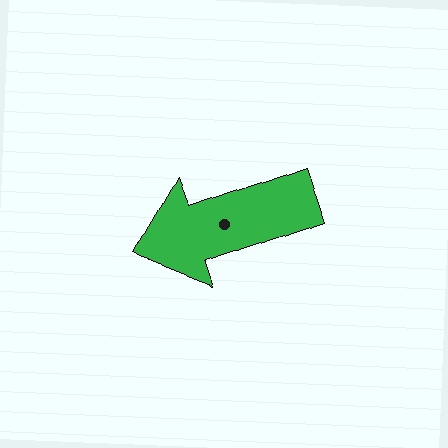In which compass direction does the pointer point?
West.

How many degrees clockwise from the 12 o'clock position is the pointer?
Approximately 251 degrees.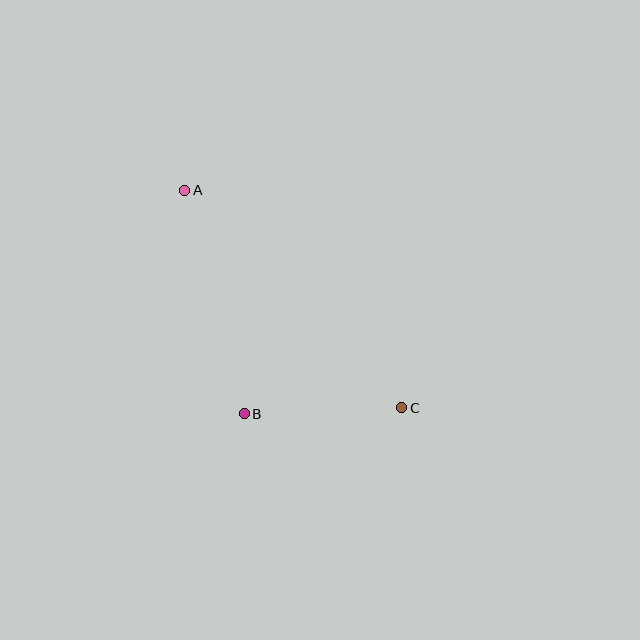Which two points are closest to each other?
Points B and C are closest to each other.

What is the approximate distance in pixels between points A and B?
The distance between A and B is approximately 232 pixels.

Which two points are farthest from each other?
Points A and C are farthest from each other.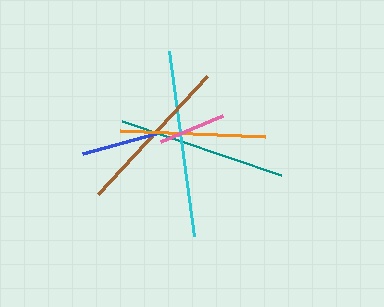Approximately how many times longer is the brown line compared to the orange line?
The brown line is approximately 1.1 times the length of the orange line.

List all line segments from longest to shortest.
From longest to shortest: cyan, teal, brown, orange, blue, pink.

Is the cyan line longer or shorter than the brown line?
The cyan line is longer than the brown line.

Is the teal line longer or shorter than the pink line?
The teal line is longer than the pink line.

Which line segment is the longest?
The cyan line is the longest at approximately 187 pixels.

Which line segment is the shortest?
The pink line is the shortest at approximately 67 pixels.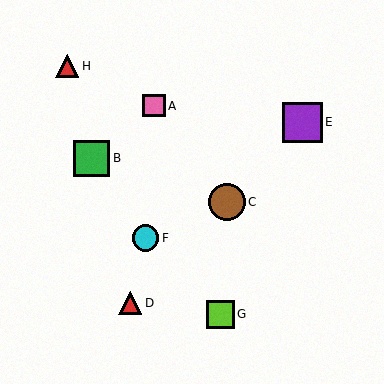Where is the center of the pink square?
The center of the pink square is at (154, 106).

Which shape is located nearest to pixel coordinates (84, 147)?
The green square (labeled B) at (92, 158) is nearest to that location.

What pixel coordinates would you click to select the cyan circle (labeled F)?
Click at (146, 238) to select the cyan circle F.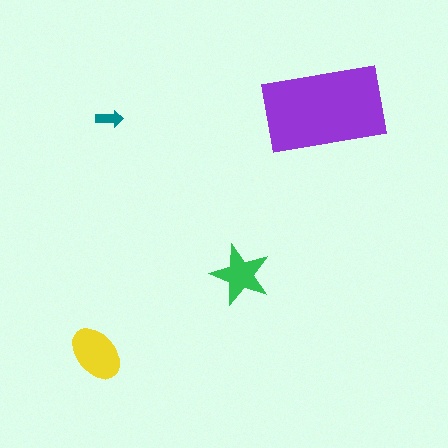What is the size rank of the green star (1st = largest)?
3rd.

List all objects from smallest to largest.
The teal arrow, the green star, the yellow ellipse, the purple rectangle.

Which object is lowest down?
The yellow ellipse is bottommost.